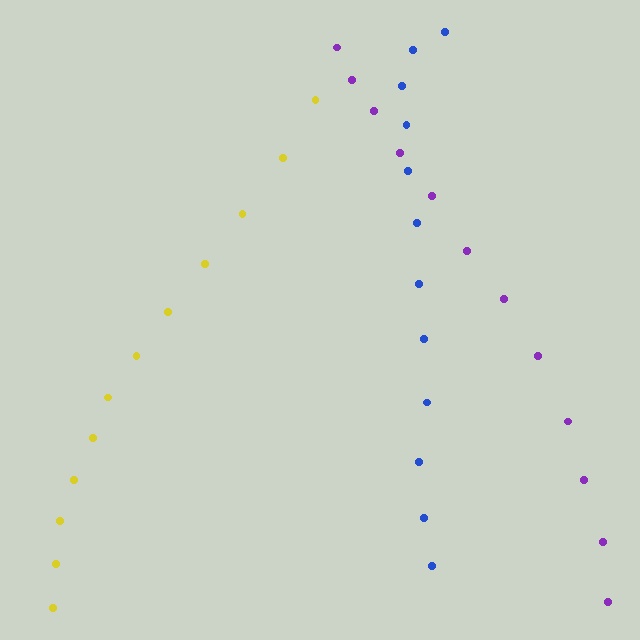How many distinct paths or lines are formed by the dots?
There are 3 distinct paths.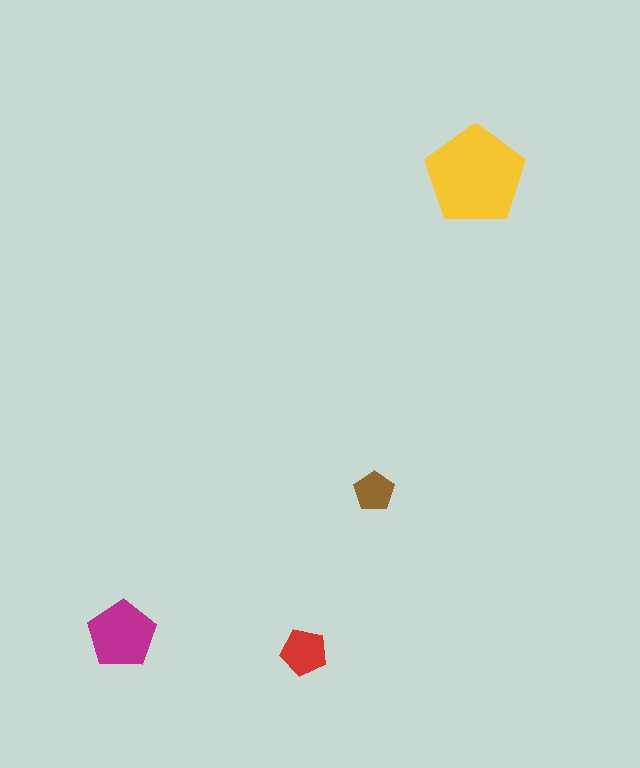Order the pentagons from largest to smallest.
the yellow one, the magenta one, the red one, the brown one.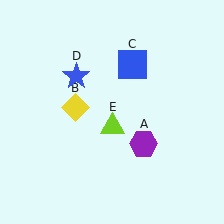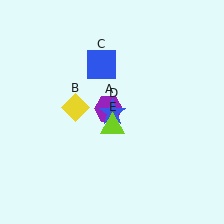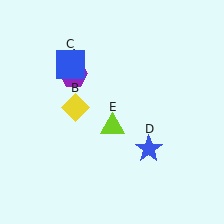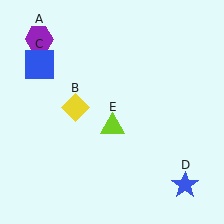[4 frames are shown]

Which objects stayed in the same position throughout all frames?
Yellow diamond (object B) and lime triangle (object E) remained stationary.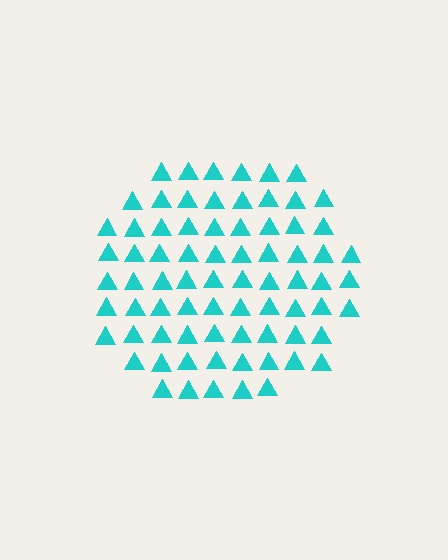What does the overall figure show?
The overall figure shows a circle.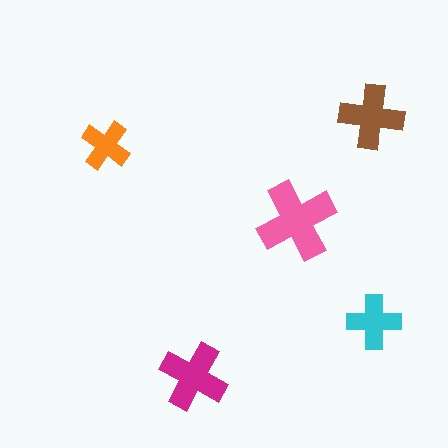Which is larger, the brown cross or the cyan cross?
The brown one.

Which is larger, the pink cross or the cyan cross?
The pink one.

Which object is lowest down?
The magenta cross is bottommost.